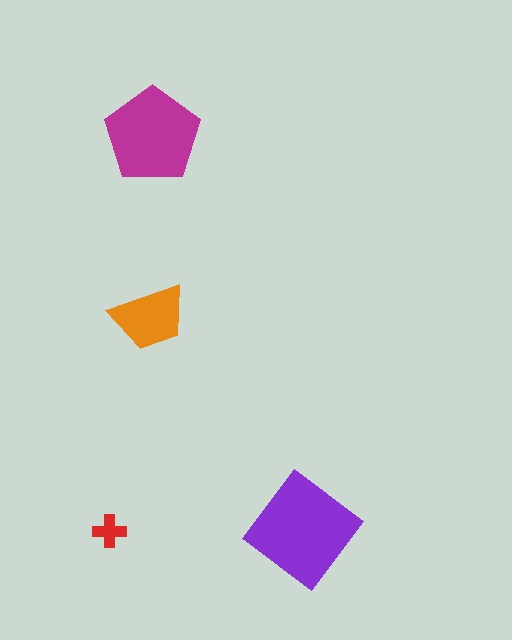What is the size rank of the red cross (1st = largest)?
4th.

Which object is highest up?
The magenta pentagon is topmost.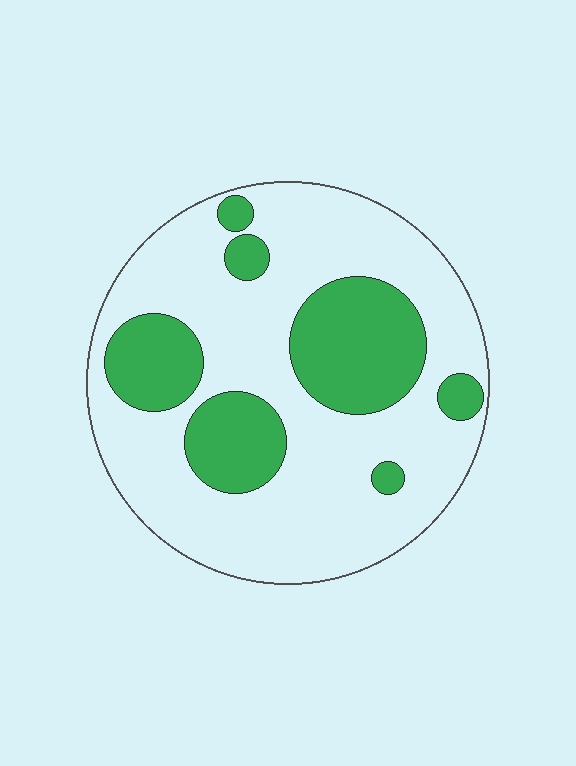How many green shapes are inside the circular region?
7.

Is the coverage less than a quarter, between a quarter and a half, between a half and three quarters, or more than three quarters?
Between a quarter and a half.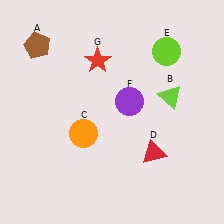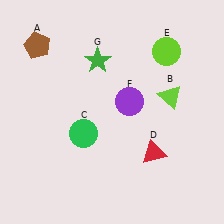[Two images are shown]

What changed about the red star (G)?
In Image 1, G is red. In Image 2, it changed to green.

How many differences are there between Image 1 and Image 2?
There are 2 differences between the two images.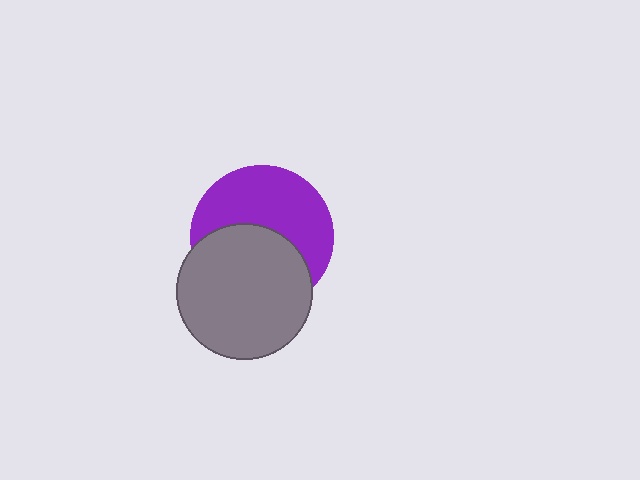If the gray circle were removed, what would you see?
You would see the complete purple circle.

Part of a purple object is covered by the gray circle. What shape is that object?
It is a circle.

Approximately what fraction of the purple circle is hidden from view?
Roughly 47% of the purple circle is hidden behind the gray circle.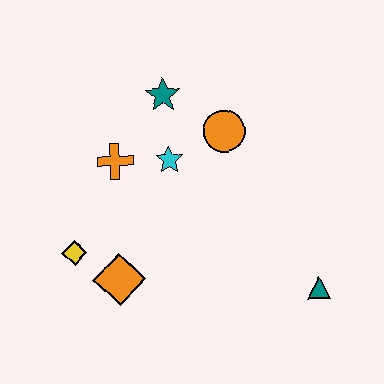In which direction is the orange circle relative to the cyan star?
The orange circle is to the right of the cyan star.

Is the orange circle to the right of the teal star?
Yes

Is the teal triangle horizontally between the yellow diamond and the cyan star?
No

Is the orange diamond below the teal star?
Yes